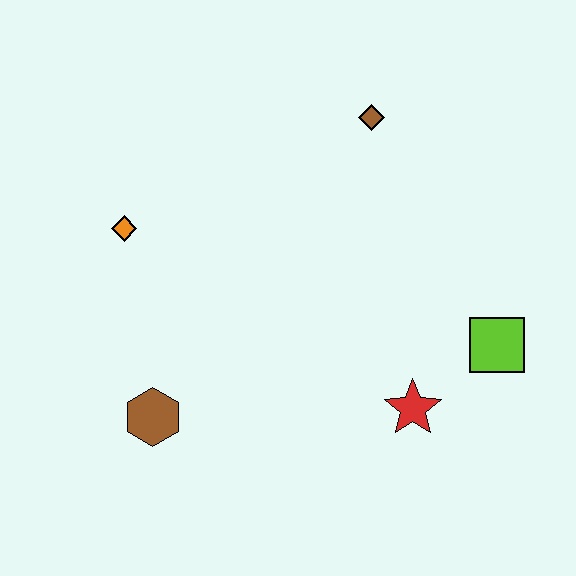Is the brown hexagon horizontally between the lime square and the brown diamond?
No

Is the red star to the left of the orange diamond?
No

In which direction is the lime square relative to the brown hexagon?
The lime square is to the right of the brown hexagon.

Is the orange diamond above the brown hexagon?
Yes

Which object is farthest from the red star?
The orange diamond is farthest from the red star.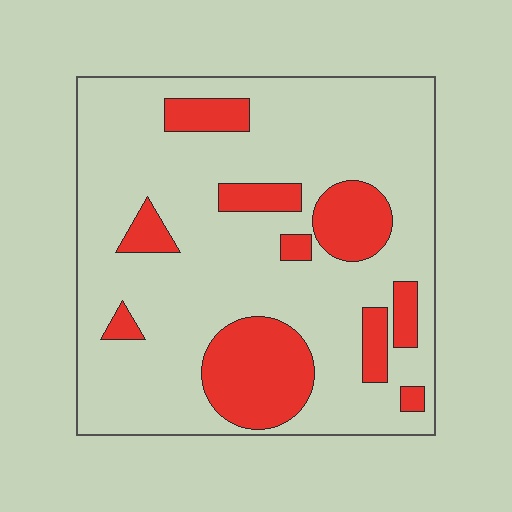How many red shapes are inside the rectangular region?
10.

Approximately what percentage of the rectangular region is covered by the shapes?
Approximately 20%.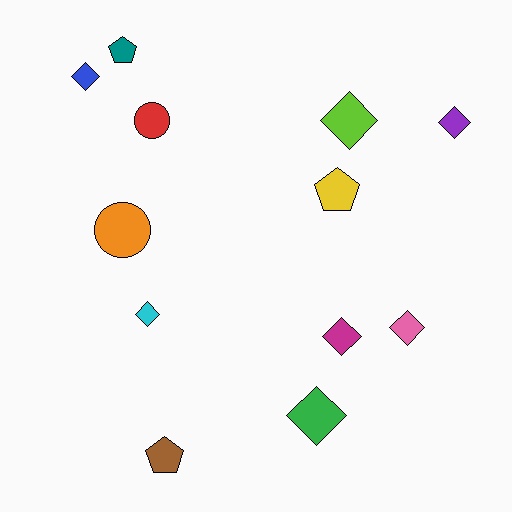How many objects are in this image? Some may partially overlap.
There are 12 objects.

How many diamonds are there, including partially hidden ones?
There are 7 diamonds.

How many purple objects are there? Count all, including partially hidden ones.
There is 1 purple object.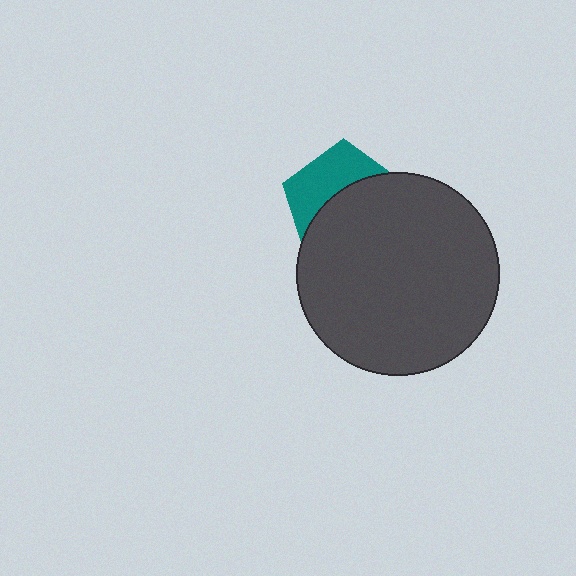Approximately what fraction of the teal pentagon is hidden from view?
Roughly 59% of the teal pentagon is hidden behind the dark gray circle.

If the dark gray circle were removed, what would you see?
You would see the complete teal pentagon.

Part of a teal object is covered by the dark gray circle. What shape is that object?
It is a pentagon.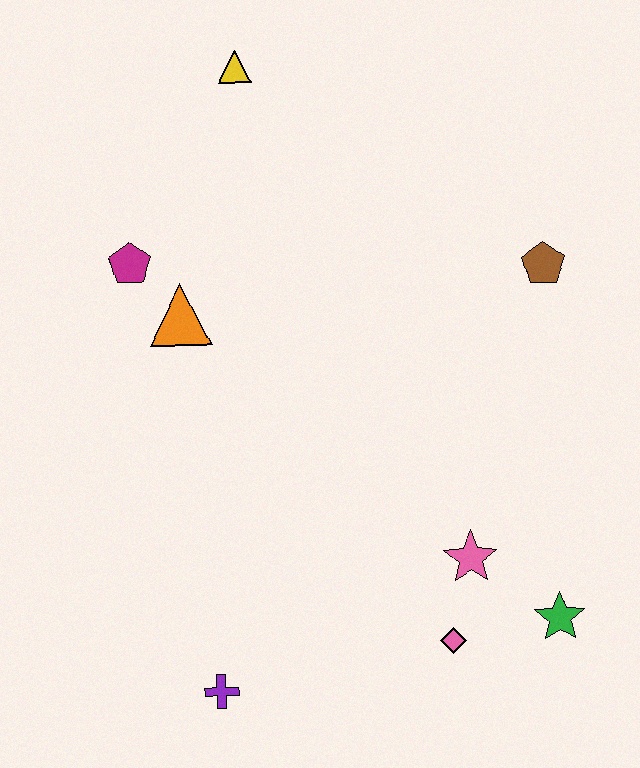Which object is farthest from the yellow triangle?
The green star is farthest from the yellow triangle.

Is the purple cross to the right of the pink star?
No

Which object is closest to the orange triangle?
The magenta pentagon is closest to the orange triangle.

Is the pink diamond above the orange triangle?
No